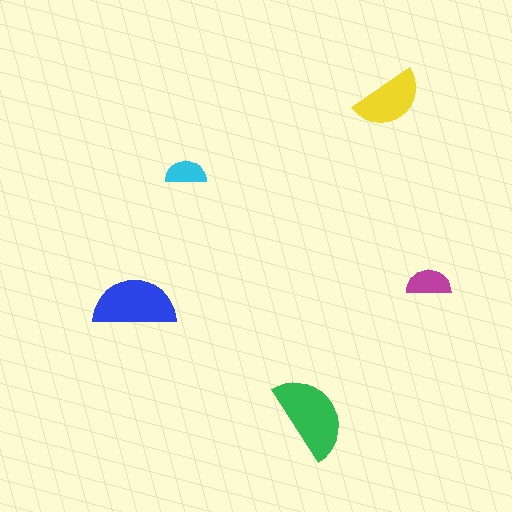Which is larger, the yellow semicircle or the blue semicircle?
The blue one.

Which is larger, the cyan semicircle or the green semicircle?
The green one.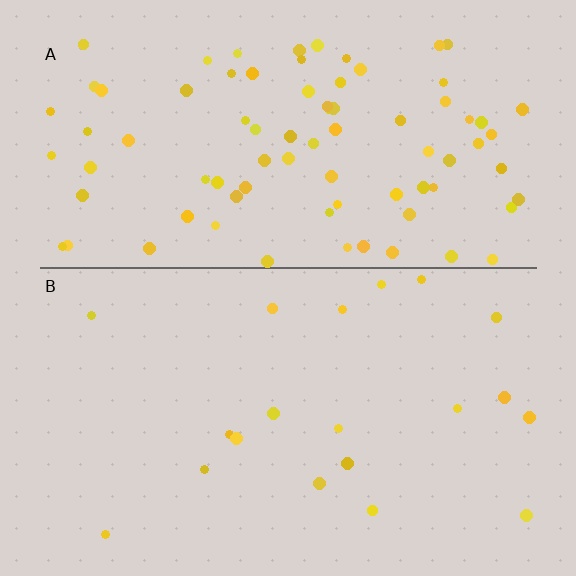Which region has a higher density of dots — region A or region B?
A (the top).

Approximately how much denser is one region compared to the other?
Approximately 4.3× — region A over region B.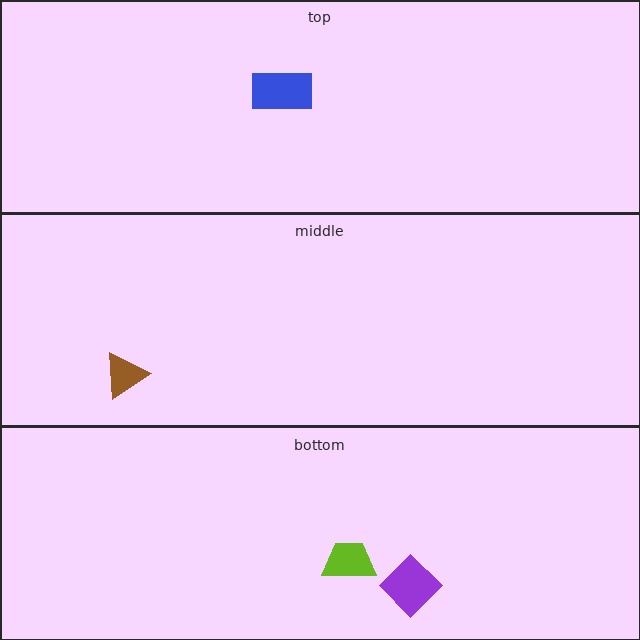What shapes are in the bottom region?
The lime trapezoid, the purple diamond.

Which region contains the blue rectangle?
The top region.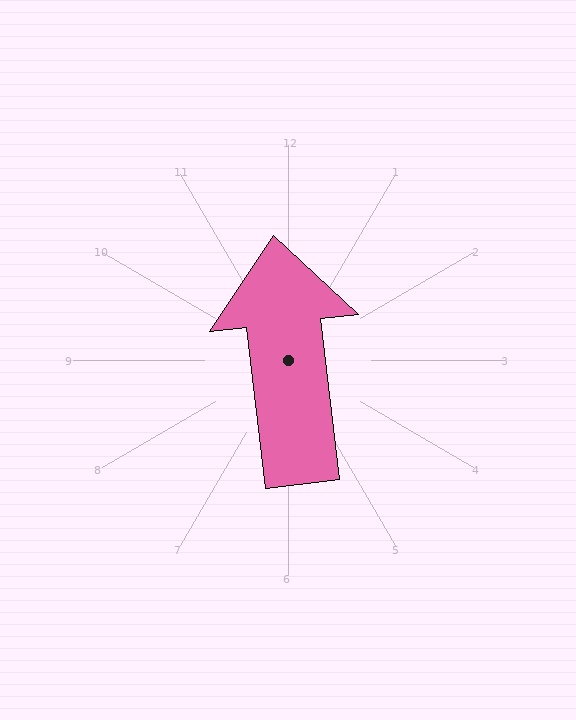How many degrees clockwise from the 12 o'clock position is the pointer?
Approximately 353 degrees.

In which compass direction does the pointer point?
North.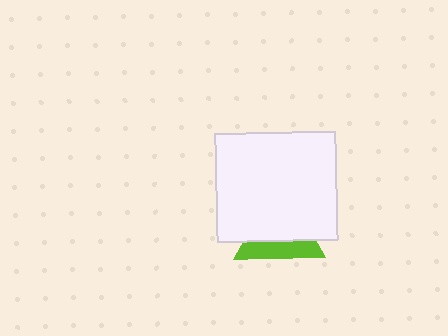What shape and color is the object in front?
The object in front is a white rectangle.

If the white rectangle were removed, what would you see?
You would see the complete lime triangle.